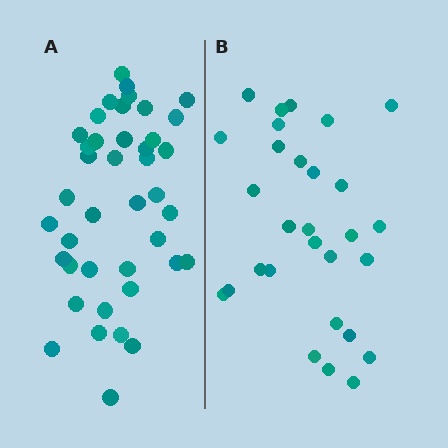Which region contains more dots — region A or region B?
Region A (the left region) has more dots.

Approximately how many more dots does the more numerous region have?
Region A has roughly 12 or so more dots than region B.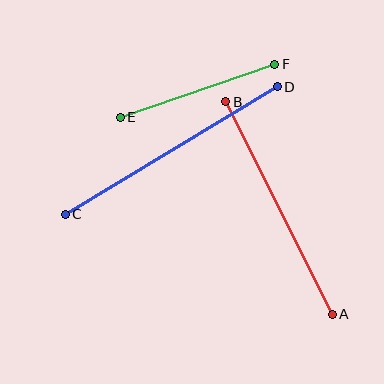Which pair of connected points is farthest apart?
Points C and D are farthest apart.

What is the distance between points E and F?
The distance is approximately 163 pixels.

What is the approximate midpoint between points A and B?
The midpoint is at approximately (279, 208) pixels.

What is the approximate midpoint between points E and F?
The midpoint is at approximately (198, 91) pixels.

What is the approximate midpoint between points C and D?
The midpoint is at approximately (171, 151) pixels.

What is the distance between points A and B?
The distance is approximately 238 pixels.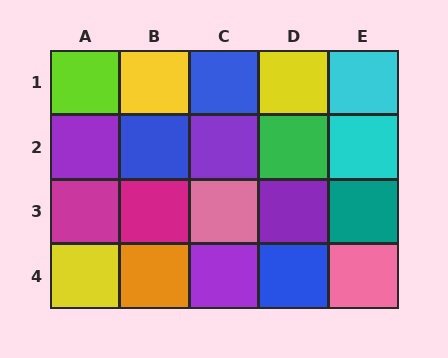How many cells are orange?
1 cell is orange.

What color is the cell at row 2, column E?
Cyan.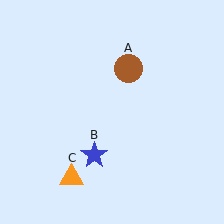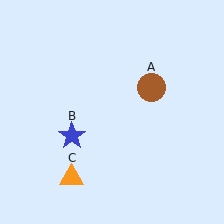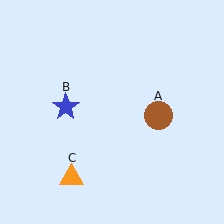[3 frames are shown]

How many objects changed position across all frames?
2 objects changed position: brown circle (object A), blue star (object B).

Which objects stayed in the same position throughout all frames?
Orange triangle (object C) remained stationary.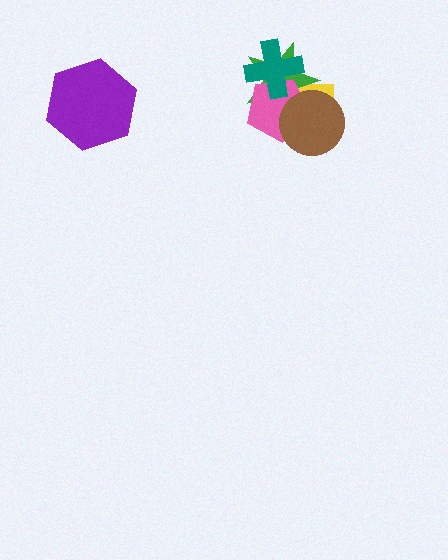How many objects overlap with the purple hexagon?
0 objects overlap with the purple hexagon.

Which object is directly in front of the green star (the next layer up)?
The pink pentagon is directly in front of the green star.